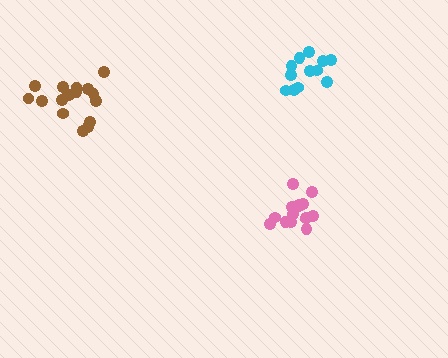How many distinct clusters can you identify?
There are 3 distinct clusters.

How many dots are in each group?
Group 1: 15 dots, Group 2: 12 dots, Group 3: 17 dots (44 total).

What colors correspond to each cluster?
The clusters are colored: pink, cyan, brown.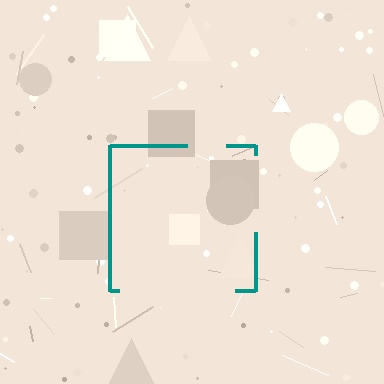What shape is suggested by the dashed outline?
The dashed outline suggests a square.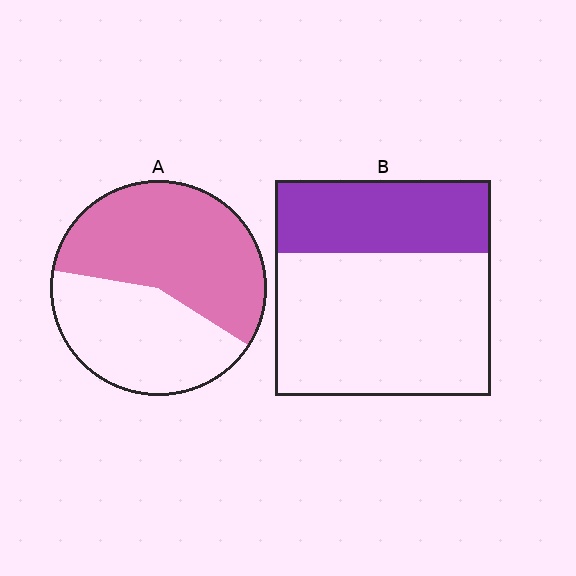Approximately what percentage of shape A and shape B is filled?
A is approximately 55% and B is approximately 35%.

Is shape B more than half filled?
No.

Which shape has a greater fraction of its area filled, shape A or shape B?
Shape A.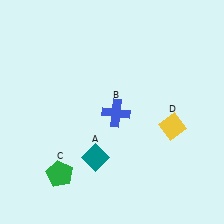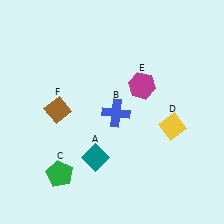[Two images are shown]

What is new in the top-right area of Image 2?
A magenta hexagon (E) was added in the top-right area of Image 2.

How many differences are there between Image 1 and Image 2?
There are 2 differences between the two images.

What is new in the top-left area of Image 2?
A brown diamond (F) was added in the top-left area of Image 2.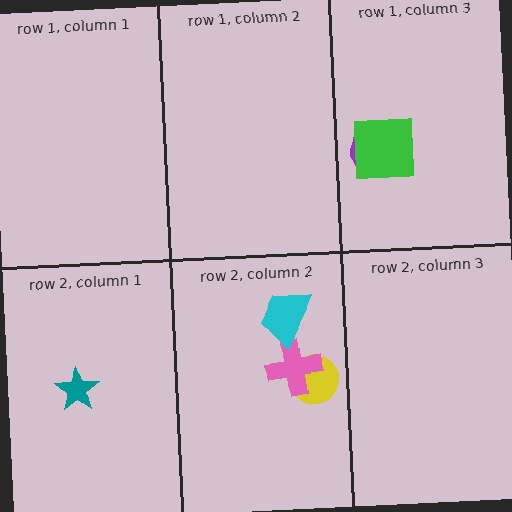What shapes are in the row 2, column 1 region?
The teal star.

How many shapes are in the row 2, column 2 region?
3.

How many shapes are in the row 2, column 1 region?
1.